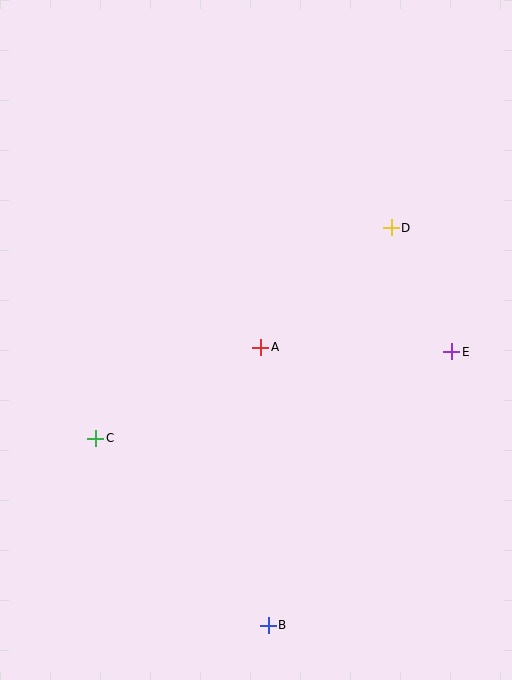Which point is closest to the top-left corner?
Point A is closest to the top-left corner.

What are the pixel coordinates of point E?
Point E is at (452, 352).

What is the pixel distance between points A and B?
The distance between A and B is 278 pixels.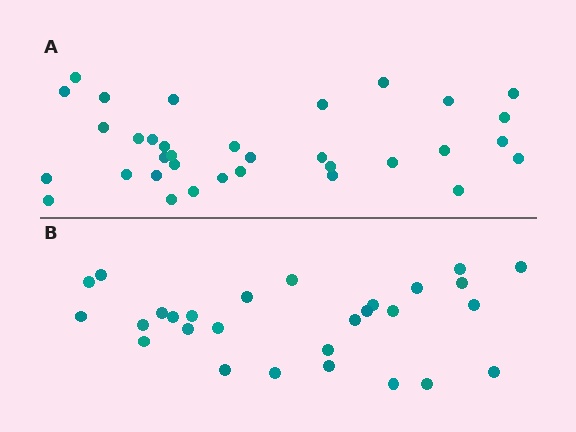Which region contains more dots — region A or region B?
Region A (the top region) has more dots.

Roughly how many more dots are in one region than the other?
Region A has about 6 more dots than region B.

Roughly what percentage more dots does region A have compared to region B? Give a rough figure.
About 20% more.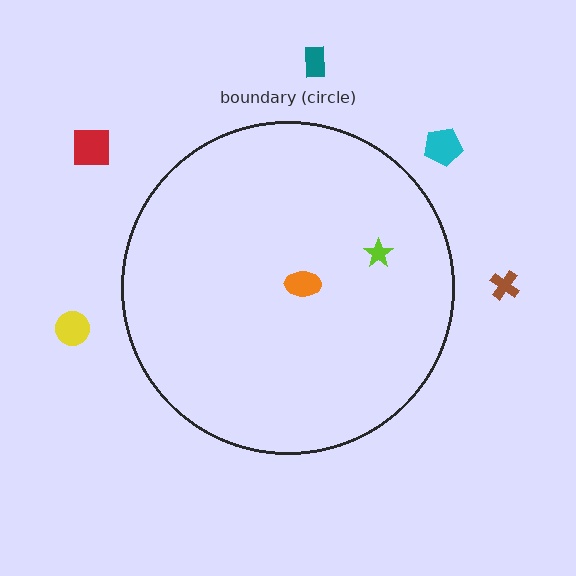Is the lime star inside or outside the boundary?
Inside.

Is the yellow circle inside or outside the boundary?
Outside.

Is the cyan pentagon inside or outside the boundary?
Outside.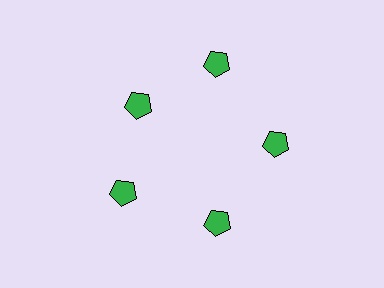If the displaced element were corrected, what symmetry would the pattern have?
It would have 5-fold rotational symmetry — the pattern would map onto itself every 72 degrees.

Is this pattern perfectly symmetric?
No. The 5 green pentagons are arranged in a ring, but one element near the 10 o'clock position is pulled inward toward the center, breaking the 5-fold rotational symmetry.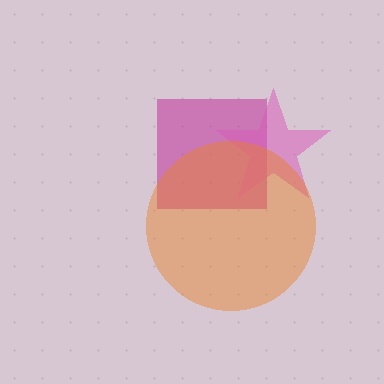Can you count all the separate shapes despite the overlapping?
Yes, there are 3 separate shapes.